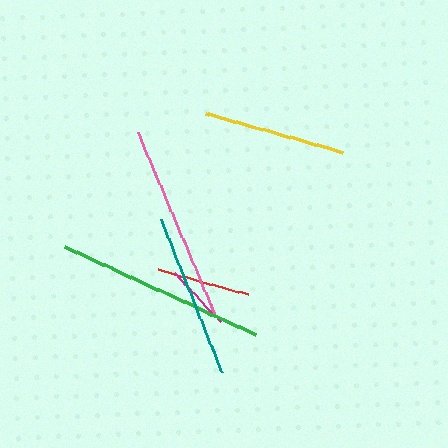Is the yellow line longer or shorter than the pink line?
The pink line is longer than the yellow line.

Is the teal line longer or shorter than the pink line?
The pink line is longer than the teal line.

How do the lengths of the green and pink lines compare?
The green and pink lines are approximately the same length.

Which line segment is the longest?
The green line is the longest at approximately 211 pixels.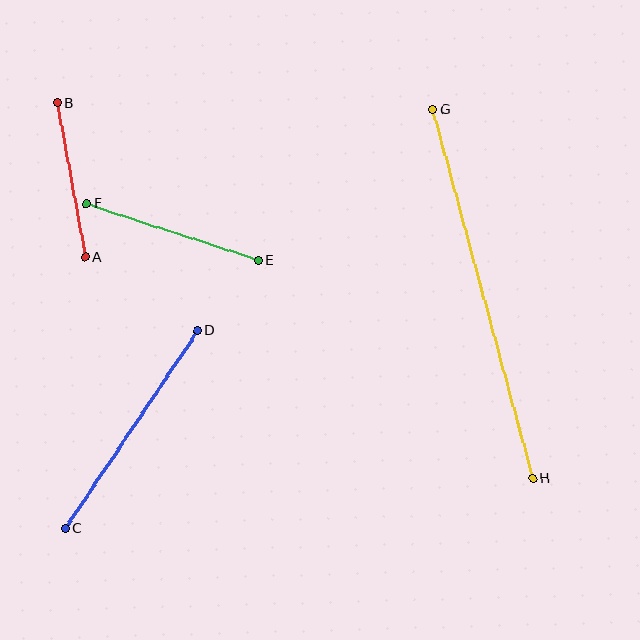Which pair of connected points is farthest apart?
Points G and H are farthest apart.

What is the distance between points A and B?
The distance is approximately 157 pixels.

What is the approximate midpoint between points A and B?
The midpoint is at approximately (71, 180) pixels.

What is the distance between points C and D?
The distance is approximately 238 pixels.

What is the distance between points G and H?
The distance is approximately 382 pixels.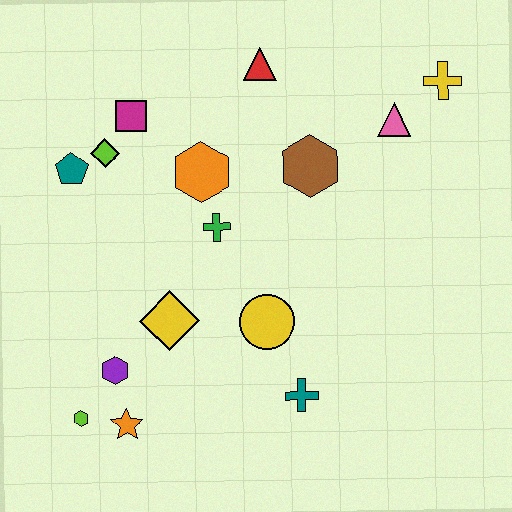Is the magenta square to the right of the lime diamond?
Yes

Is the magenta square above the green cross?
Yes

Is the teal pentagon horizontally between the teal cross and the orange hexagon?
No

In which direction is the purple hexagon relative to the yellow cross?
The purple hexagon is to the left of the yellow cross.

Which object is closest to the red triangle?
The brown hexagon is closest to the red triangle.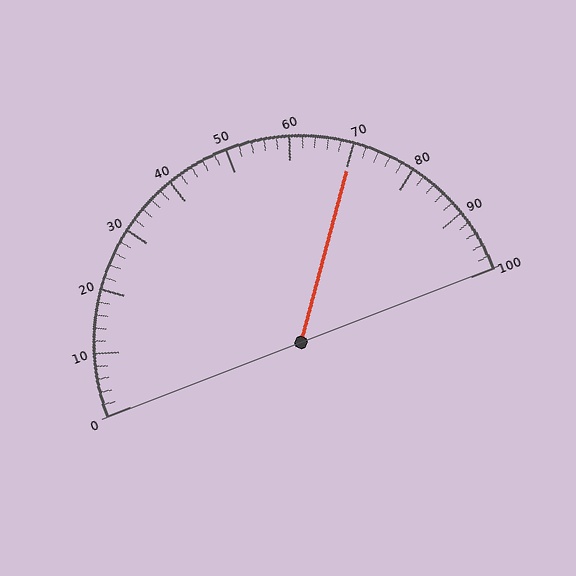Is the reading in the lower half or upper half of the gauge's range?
The reading is in the upper half of the range (0 to 100).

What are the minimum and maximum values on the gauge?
The gauge ranges from 0 to 100.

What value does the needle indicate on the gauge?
The needle indicates approximately 70.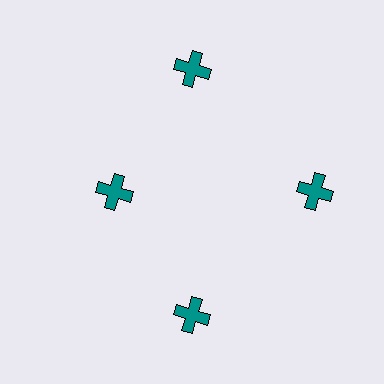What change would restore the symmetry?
The symmetry would be restored by moving it outward, back onto the ring so that all 4 crosses sit at equal angles and equal distance from the center.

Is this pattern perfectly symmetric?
No. The 4 teal crosses are arranged in a ring, but one element near the 9 o'clock position is pulled inward toward the center, breaking the 4-fold rotational symmetry.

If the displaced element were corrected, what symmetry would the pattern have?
It would have 4-fold rotational symmetry — the pattern would map onto itself every 90 degrees.